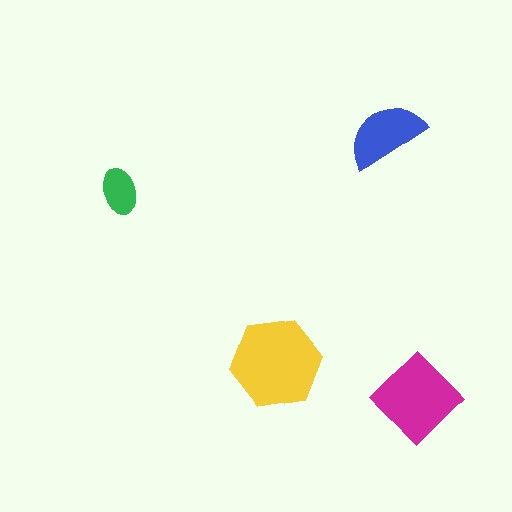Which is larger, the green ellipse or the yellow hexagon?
The yellow hexagon.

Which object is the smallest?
The green ellipse.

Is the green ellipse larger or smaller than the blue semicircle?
Smaller.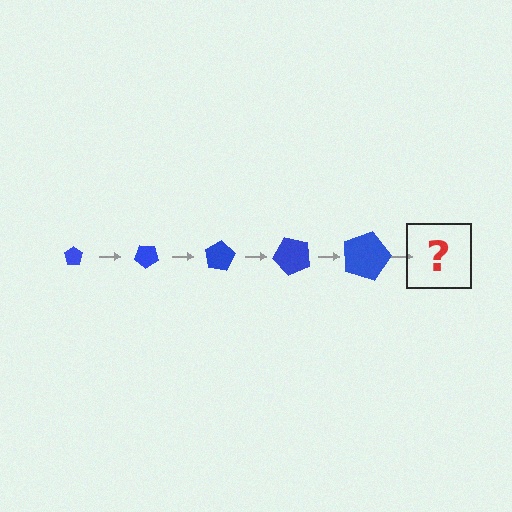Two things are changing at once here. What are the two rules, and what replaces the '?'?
The two rules are that the pentagon grows larger each step and it rotates 40 degrees each step. The '?' should be a pentagon, larger than the previous one and rotated 200 degrees from the start.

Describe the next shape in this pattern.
It should be a pentagon, larger than the previous one and rotated 200 degrees from the start.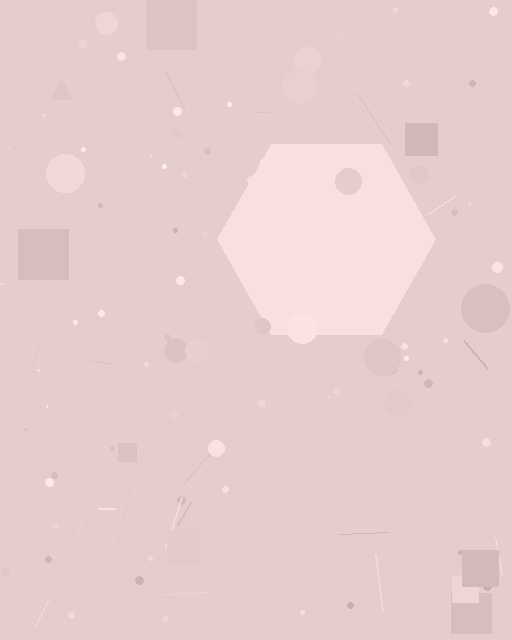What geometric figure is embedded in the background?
A hexagon is embedded in the background.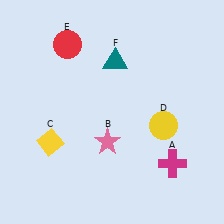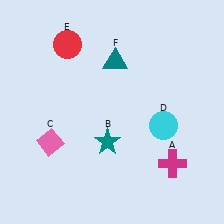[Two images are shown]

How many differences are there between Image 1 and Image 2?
There are 3 differences between the two images.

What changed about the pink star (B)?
In Image 1, B is pink. In Image 2, it changed to teal.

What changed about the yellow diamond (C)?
In Image 1, C is yellow. In Image 2, it changed to pink.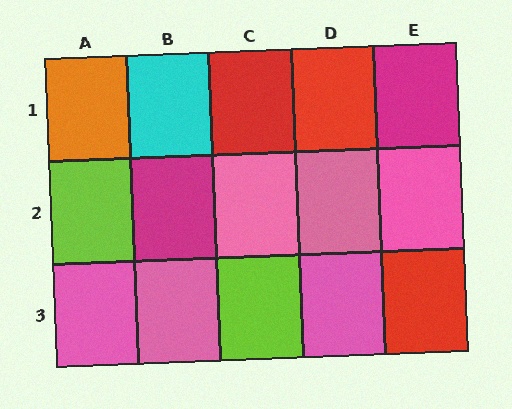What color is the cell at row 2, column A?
Lime.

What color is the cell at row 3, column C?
Lime.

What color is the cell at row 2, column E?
Pink.